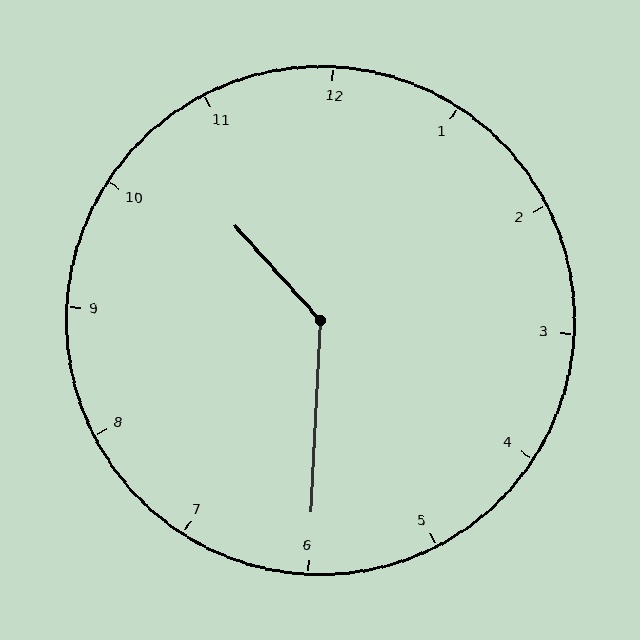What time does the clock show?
10:30.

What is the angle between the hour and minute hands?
Approximately 135 degrees.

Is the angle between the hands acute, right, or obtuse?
It is obtuse.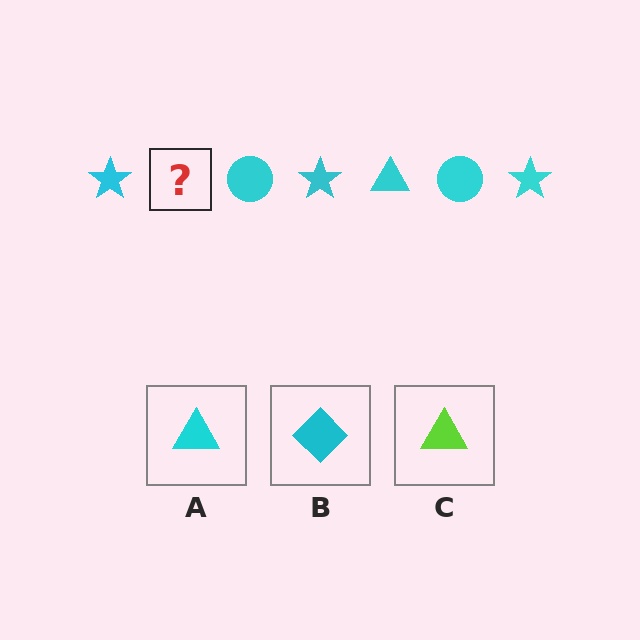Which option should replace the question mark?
Option A.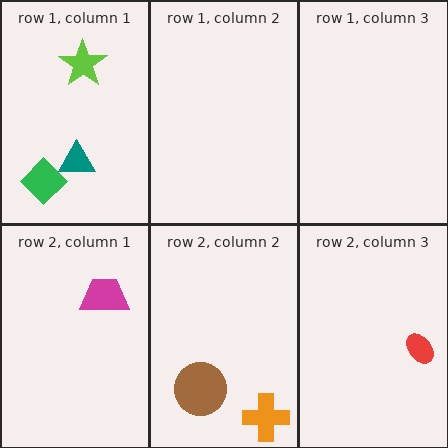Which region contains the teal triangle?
The row 1, column 1 region.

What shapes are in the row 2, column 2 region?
The brown circle, the orange cross.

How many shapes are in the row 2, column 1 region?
1.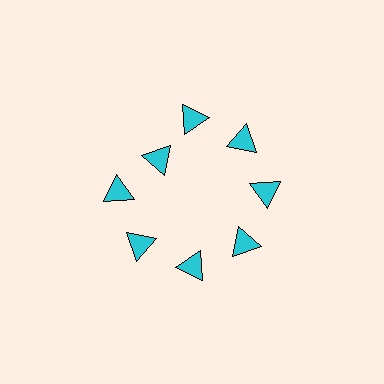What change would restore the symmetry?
The symmetry would be restored by moving it outward, back onto the ring so that all 8 triangles sit at equal angles and equal distance from the center.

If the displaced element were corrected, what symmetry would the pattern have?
It would have 8-fold rotational symmetry — the pattern would map onto itself every 45 degrees.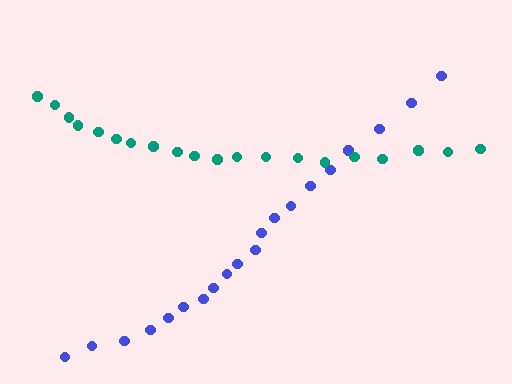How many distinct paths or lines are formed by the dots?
There are 2 distinct paths.